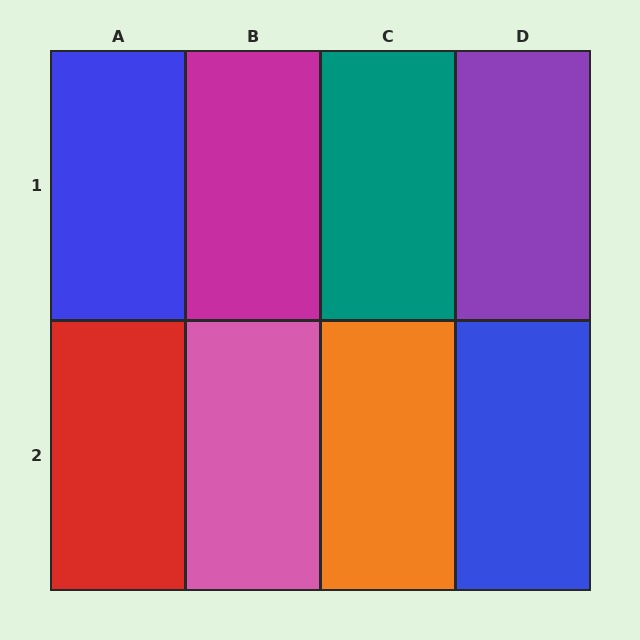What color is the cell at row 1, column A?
Blue.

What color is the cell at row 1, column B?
Magenta.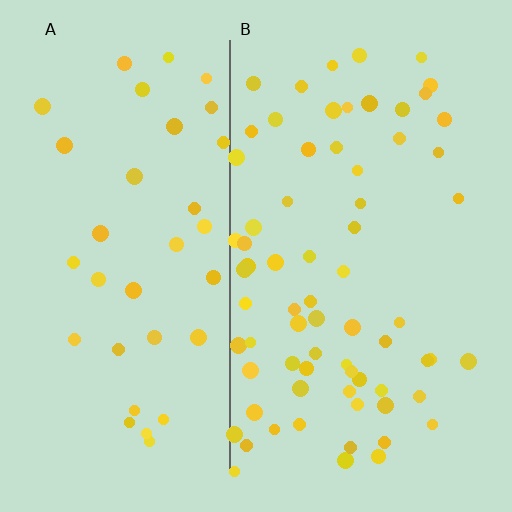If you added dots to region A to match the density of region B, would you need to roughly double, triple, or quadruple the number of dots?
Approximately double.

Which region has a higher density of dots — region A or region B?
B (the right).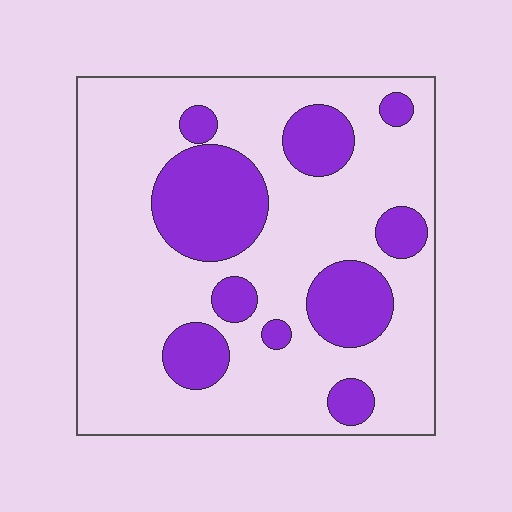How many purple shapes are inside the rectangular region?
10.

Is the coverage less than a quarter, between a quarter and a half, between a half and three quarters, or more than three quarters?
Between a quarter and a half.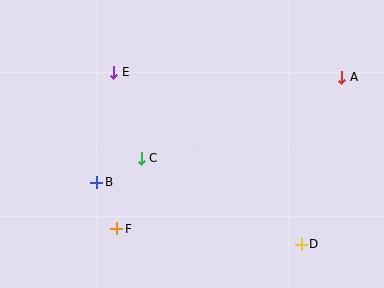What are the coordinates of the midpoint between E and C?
The midpoint between E and C is at (128, 115).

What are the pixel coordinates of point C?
Point C is at (141, 158).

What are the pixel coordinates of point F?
Point F is at (117, 229).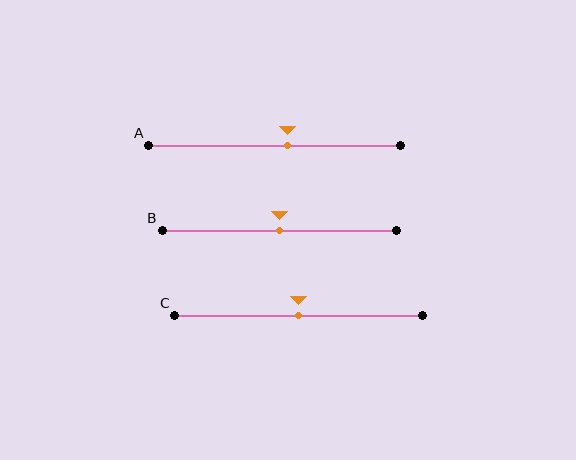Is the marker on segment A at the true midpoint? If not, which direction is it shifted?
No, the marker on segment A is shifted to the right by about 5% of the segment length.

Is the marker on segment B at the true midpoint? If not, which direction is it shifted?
Yes, the marker on segment B is at the true midpoint.